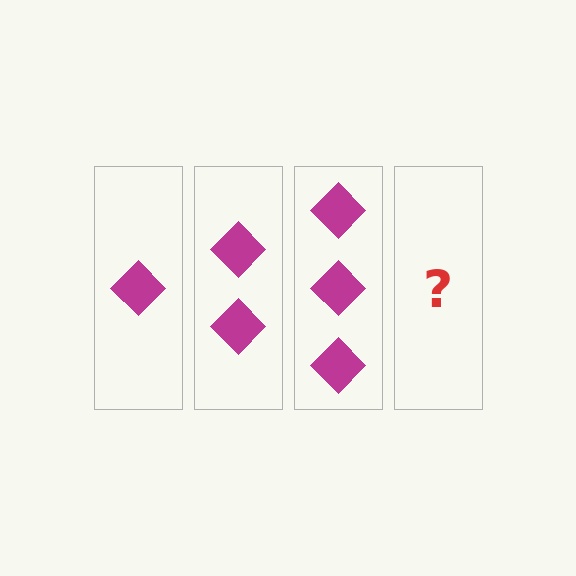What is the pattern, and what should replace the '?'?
The pattern is that each step adds one more diamond. The '?' should be 4 diamonds.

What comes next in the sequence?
The next element should be 4 diamonds.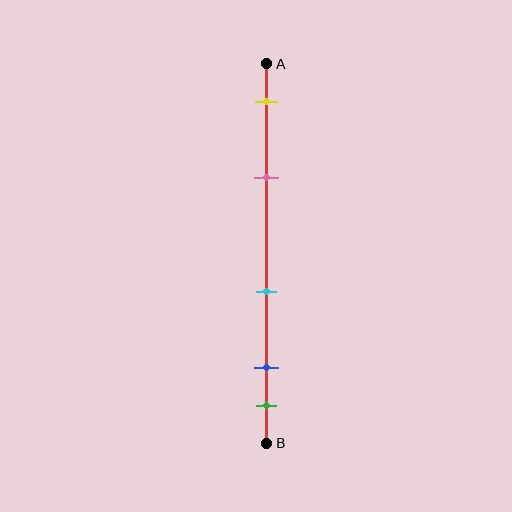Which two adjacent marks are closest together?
The blue and green marks are the closest adjacent pair.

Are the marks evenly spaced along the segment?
No, the marks are not evenly spaced.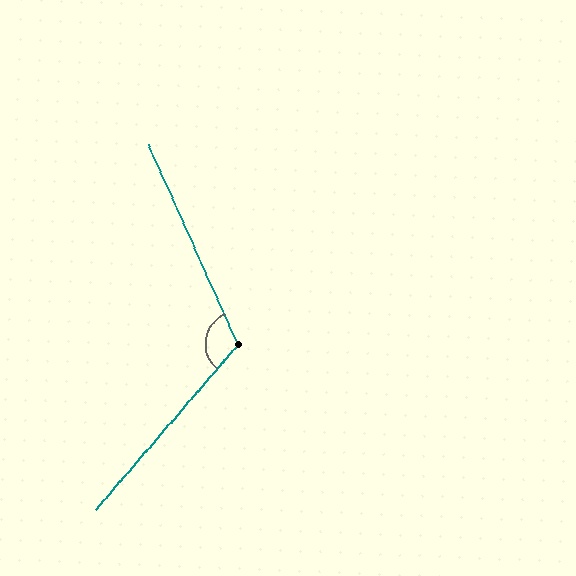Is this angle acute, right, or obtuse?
It is obtuse.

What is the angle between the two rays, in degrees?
Approximately 115 degrees.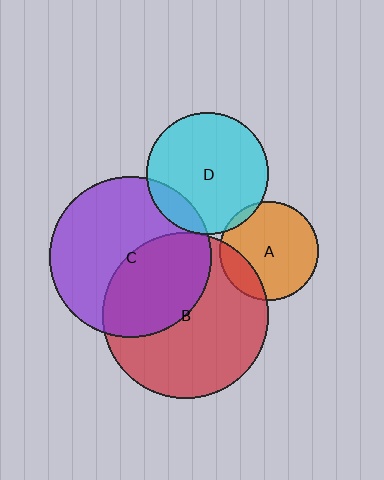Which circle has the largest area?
Circle B (red).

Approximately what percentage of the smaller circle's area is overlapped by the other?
Approximately 5%.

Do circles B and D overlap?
Yes.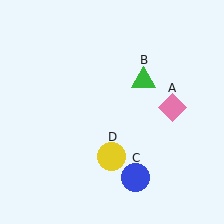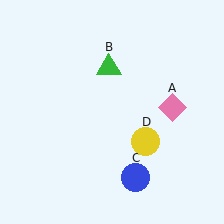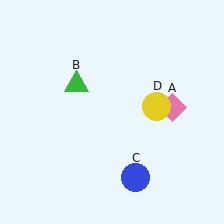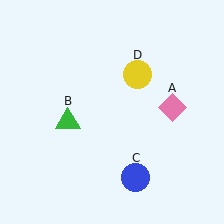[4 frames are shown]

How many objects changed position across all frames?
2 objects changed position: green triangle (object B), yellow circle (object D).